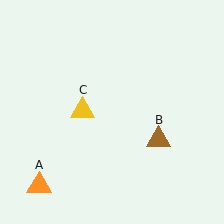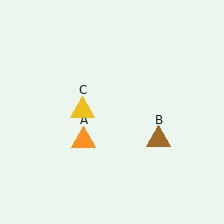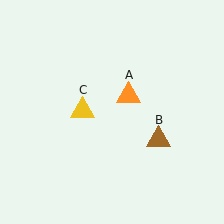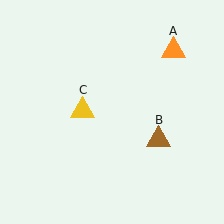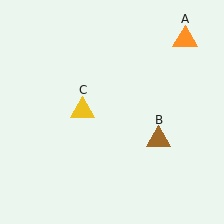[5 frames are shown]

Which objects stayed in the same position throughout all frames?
Brown triangle (object B) and yellow triangle (object C) remained stationary.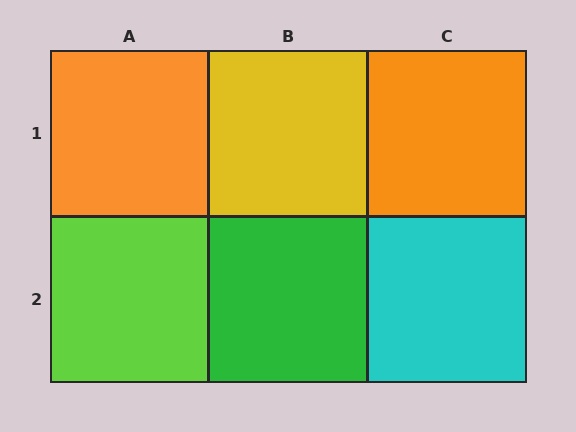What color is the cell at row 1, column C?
Orange.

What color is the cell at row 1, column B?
Yellow.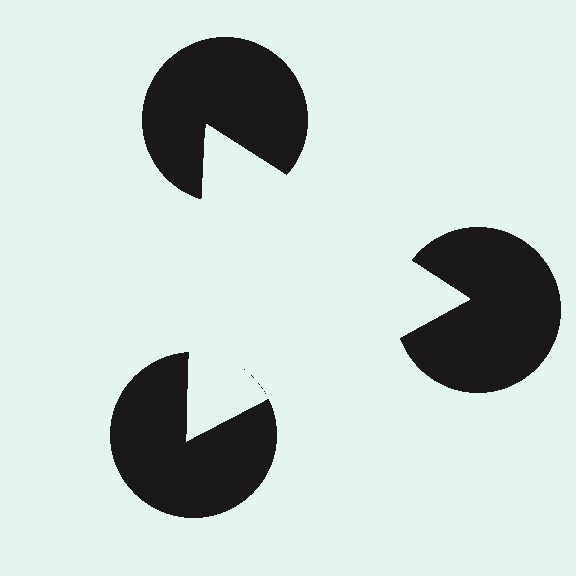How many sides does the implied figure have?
3 sides.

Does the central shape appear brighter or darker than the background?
It typically appears slightly brighter than the background, even though no actual brightness change is drawn.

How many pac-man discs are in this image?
There are 3 — one at each vertex of the illusory triangle.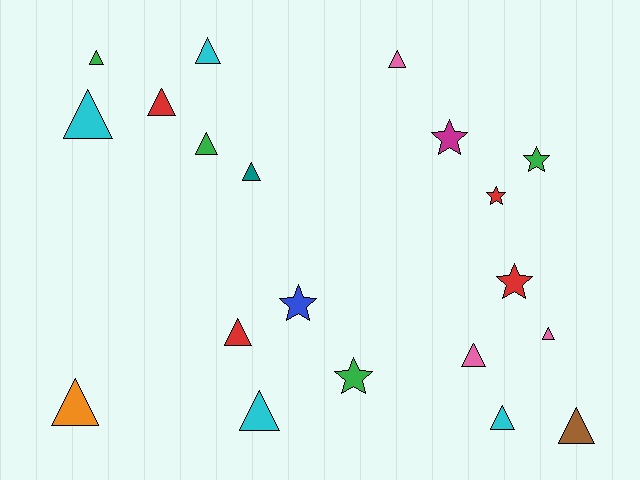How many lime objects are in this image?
There are no lime objects.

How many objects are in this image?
There are 20 objects.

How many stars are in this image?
There are 6 stars.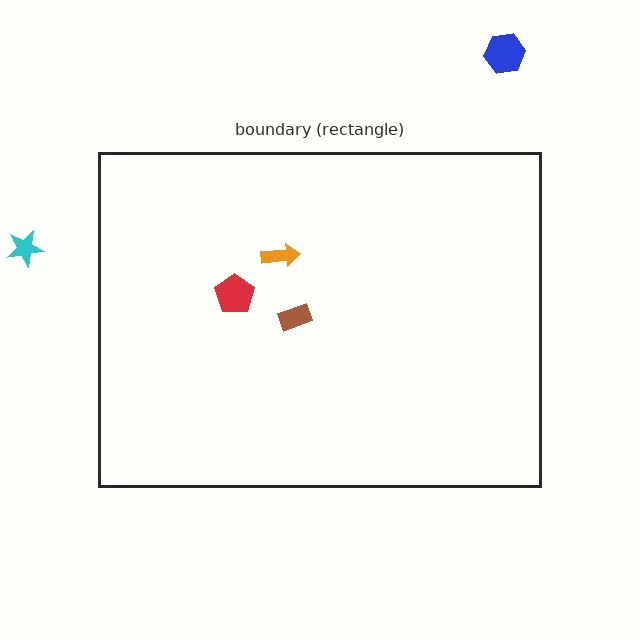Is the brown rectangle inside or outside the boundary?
Inside.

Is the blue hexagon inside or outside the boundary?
Outside.